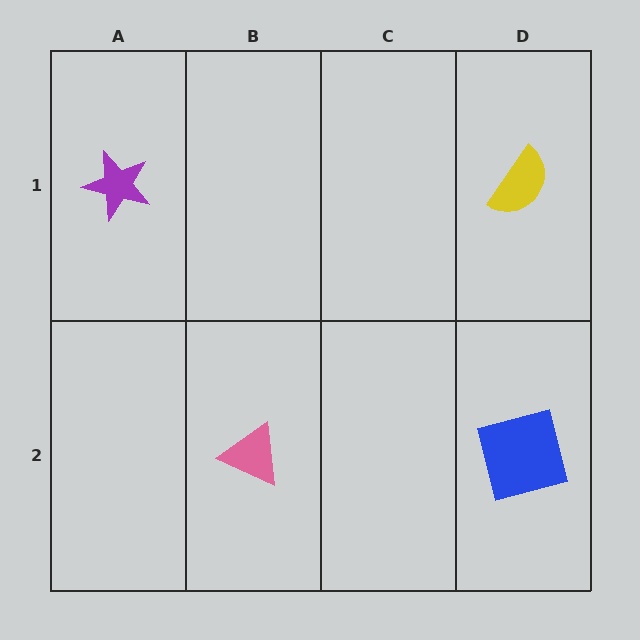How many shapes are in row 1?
2 shapes.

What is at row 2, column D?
A blue square.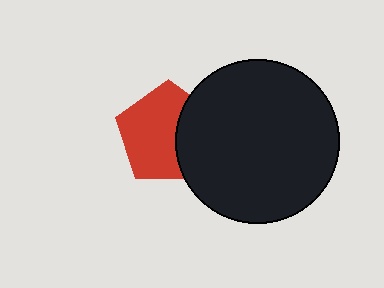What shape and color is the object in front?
The object in front is a black circle.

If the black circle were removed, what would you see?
You would see the complete red pentagon.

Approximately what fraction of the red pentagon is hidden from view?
Roughly 35% of the red pentagon is hidden behind the black circle.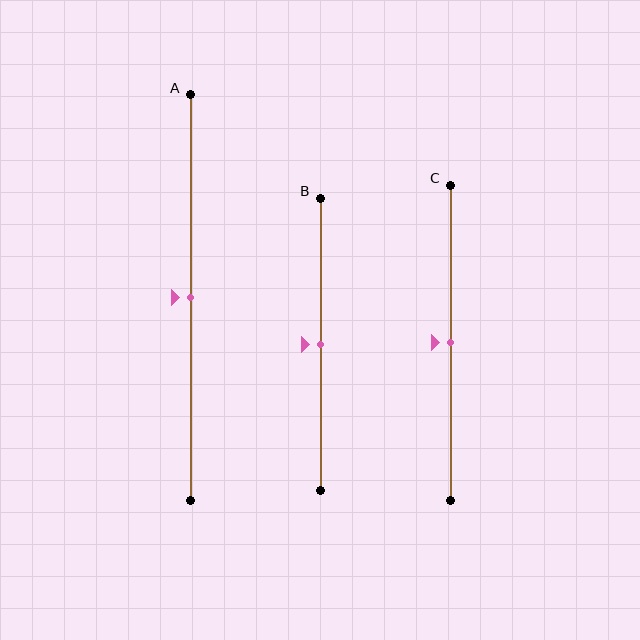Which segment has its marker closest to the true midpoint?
Segment A has its marker closest to the true midpoint.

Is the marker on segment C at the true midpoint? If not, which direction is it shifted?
Yes, the marker on segment C is at the true midpoint.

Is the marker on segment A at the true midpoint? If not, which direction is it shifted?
Yes, the marker on segment A is at the true midpoint.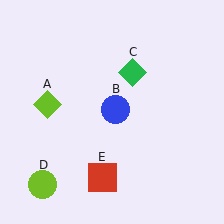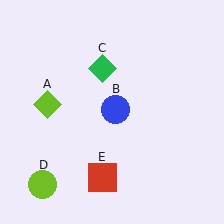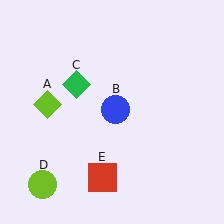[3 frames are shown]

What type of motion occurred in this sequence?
The green diamond (object C) rotated counterclockwise around the center of the scene.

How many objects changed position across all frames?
1 object changed position: green diamond (object C).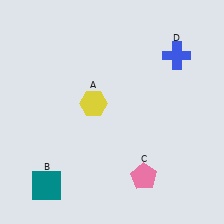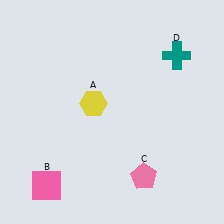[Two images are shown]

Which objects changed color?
B changed from teal to pink. D changed from blue to teal.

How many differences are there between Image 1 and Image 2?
There are 2 differences between the two images.